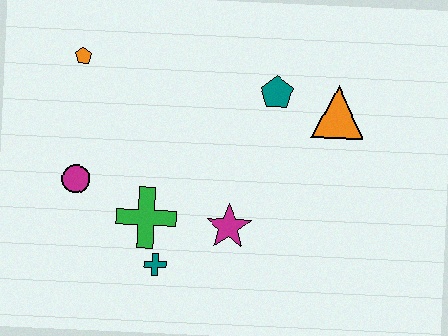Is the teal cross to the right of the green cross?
Yes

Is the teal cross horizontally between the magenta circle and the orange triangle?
Yes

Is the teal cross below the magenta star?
Yes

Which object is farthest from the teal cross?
The orange triangle is farthest from the teal cross.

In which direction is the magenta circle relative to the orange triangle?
The magenta circle is to the left of the orange triangle.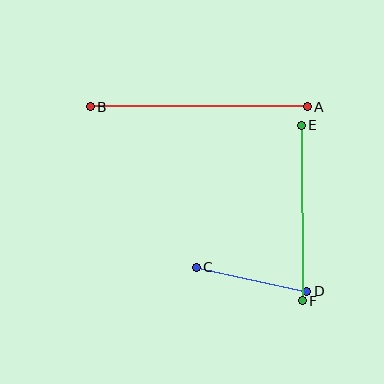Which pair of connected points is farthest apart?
Points A and B are farthest apart.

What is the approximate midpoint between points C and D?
The midpoint is at approximately (251, 279) pixels.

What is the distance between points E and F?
The distance is approximately 175 pixels.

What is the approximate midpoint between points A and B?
The midpoint is at approximately (199, 107) pixels.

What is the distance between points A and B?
The distance is approximately 217 pixels.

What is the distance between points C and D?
The distance is approximately 113 pixels.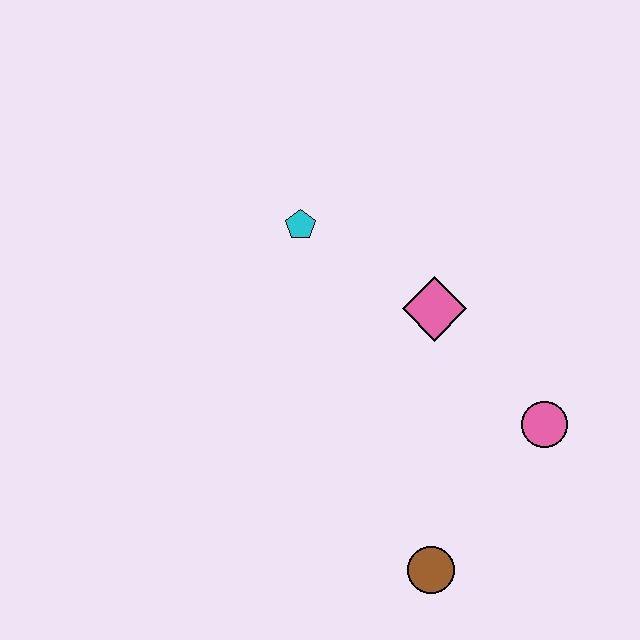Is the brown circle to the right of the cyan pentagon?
Yes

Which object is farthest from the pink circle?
The cyan pentagon is farthest from the pink circle.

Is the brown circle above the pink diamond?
No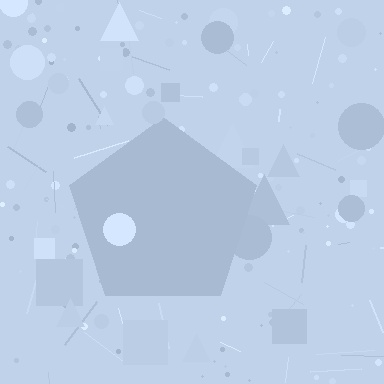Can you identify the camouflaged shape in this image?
The camouflaged shape is a pentagon.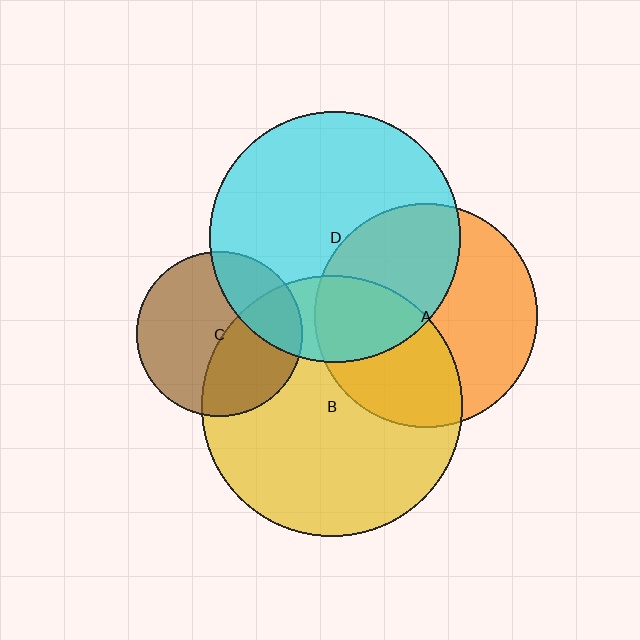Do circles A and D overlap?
Yes.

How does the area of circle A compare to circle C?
Approximately 1.8 times.